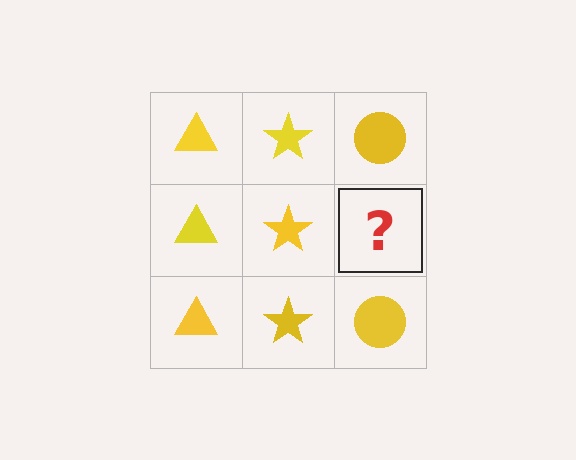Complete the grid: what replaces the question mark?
The question mark should be replaced with a yellow circle.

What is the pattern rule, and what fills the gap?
The rule is that each column has a consistent shape. The gap should be filled with a yellow circle.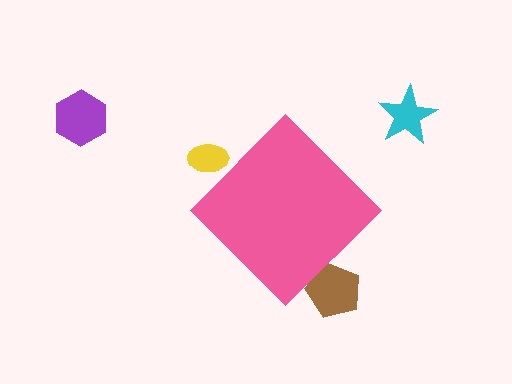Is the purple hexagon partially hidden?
No, the purple hexagon is fully visible.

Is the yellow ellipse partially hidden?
Yes, the yellow ellipse is partially hidden behind the pink diamond.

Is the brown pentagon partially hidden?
Yes, the brown pentagon is partially hidden behind the pink diamond.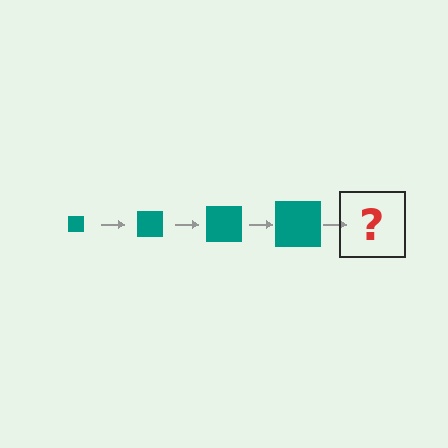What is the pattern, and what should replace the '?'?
The pattern is that the square gets progressively larger each step. The '?' should be a teal square, larger than the previous one.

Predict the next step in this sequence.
The next step is a teal square, larger than the previous one.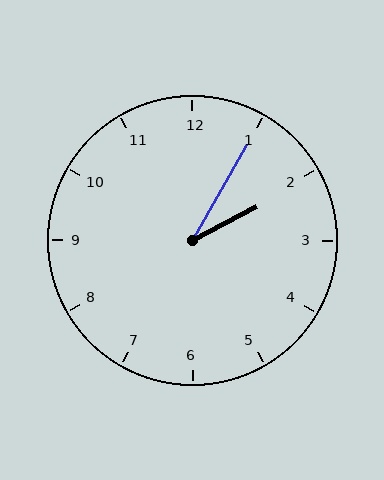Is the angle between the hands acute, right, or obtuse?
It is acute.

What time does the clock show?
2:05.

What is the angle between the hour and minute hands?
Approximately 32 degrees.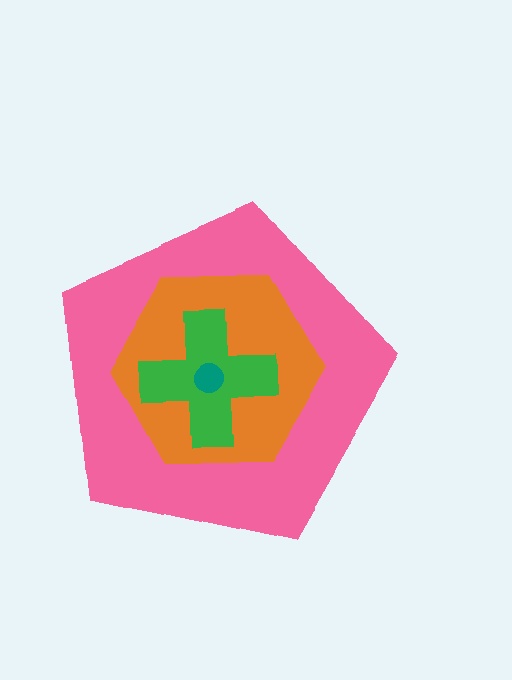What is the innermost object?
The teal circle.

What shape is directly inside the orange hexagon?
The green cross.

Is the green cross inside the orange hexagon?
Yes.